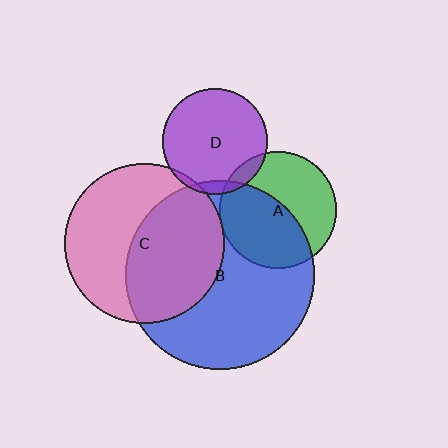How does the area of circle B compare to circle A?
Approximately 2.6 times.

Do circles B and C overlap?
Yes.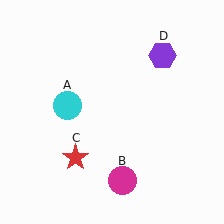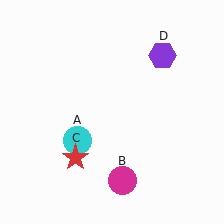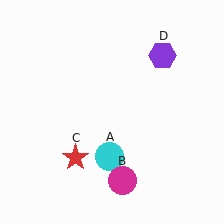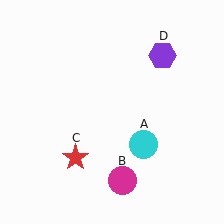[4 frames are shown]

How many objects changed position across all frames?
1 object changed position: cyan circle (object A).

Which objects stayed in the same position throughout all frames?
Magenta circle (object B) and red star (object C) and purple hexagon (object D) remained stationary.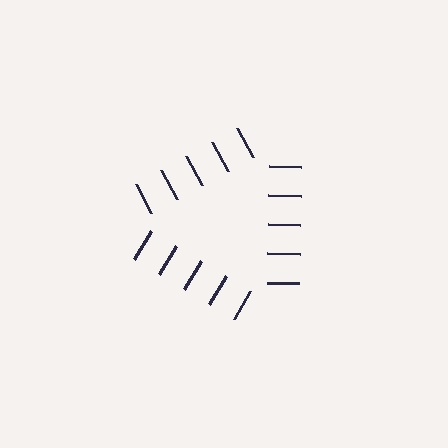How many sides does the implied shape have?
3 sides — the line-ends trace a triangle.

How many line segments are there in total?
15 — 5 along each of the 3 edges.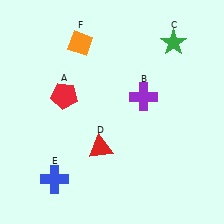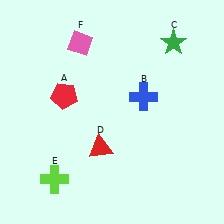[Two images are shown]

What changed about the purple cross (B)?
In Image 1, B is purple. In Image 2, it changed to blue.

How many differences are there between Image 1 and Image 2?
There are 3 differences between the two images.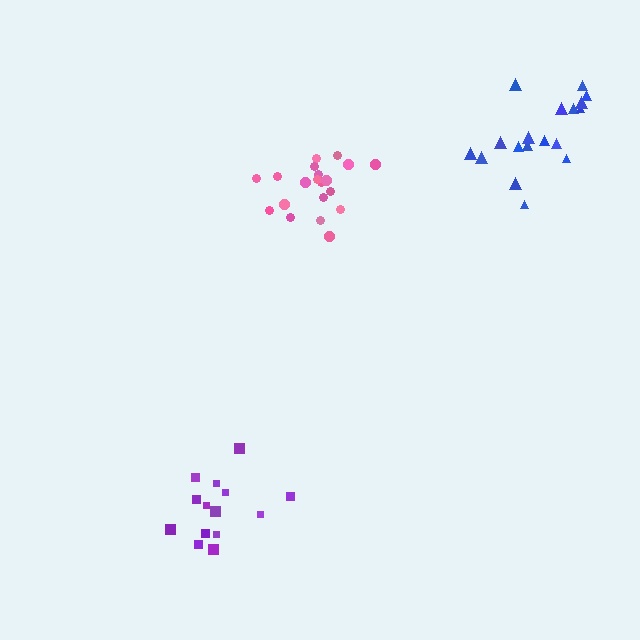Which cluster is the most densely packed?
Pink.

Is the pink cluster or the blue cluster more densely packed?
Pink.